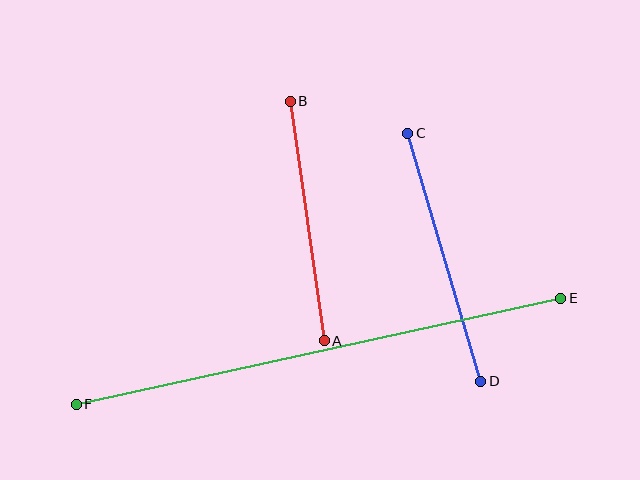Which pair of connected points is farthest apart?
Points E and F are farthest apart.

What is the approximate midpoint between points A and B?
The midpoint is at approximately (307, 221) pixels.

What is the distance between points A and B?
The distance is approximately 242 pixels.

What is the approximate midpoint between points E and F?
The midpoint is at approximately (319, 351) pixels.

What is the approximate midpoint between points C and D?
The midpoint is at approximately (444, 257) pixels.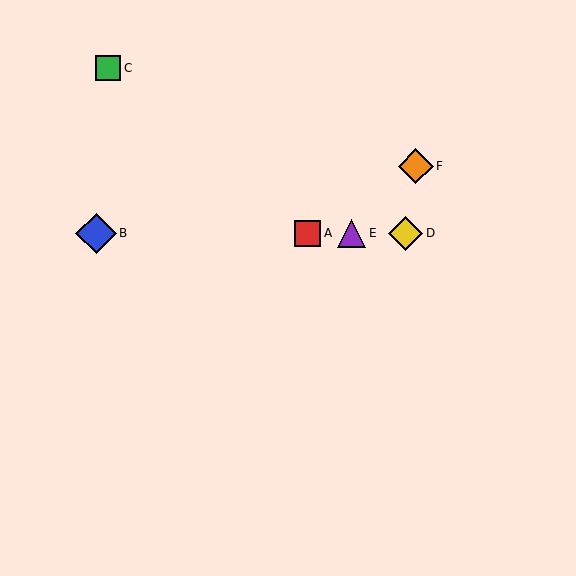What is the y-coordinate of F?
Object F is at y≈166.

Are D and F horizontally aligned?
No, D is at y≈233 and F is at y≈166.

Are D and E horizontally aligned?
Yes, both are at y≈233.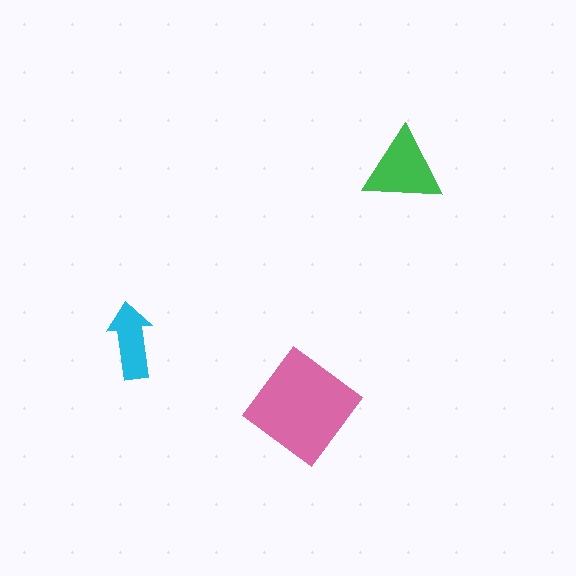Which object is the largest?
The pink diamond.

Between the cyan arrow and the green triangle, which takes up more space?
The green triangle.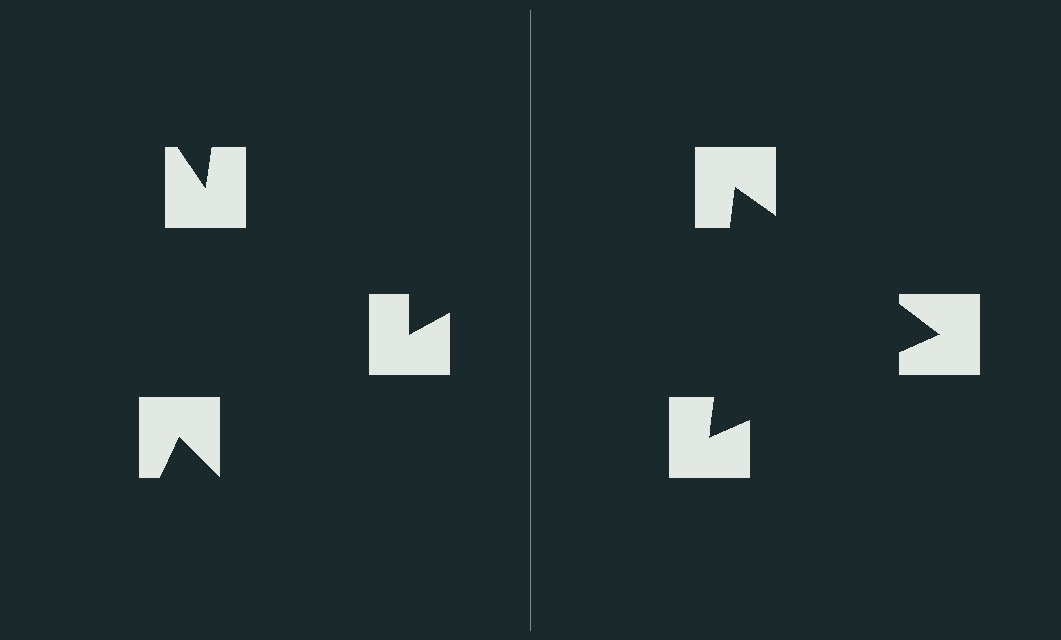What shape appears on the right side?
An illusory triangle.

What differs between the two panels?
The notched squares are positioned identically on both sides; only the wedge orientations differ. On the right they align to a triangle; on the left they are misaligned.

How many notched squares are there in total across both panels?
6 — 3 on each side.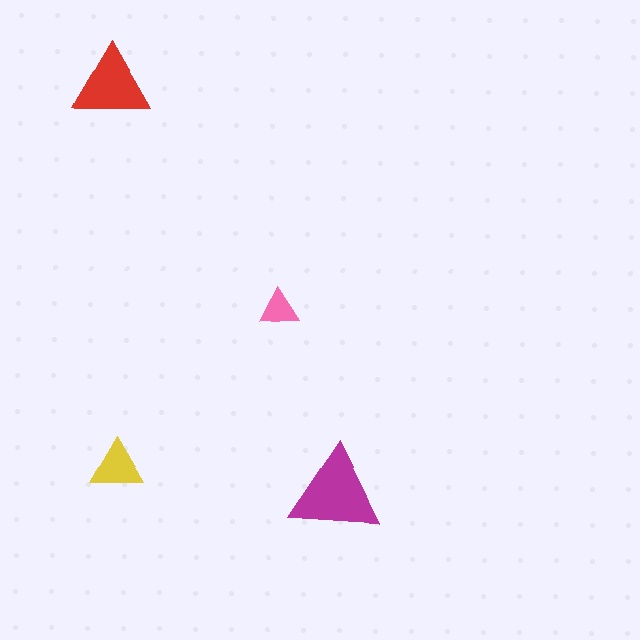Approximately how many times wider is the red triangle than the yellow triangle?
About 1.5 times wider.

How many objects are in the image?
There are 4 objects in the image.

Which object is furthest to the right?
The magenta triangle is rightmost.